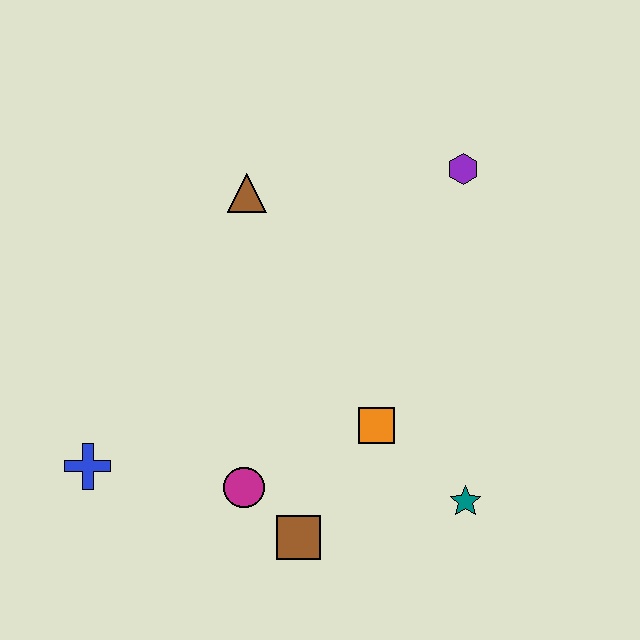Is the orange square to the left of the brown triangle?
No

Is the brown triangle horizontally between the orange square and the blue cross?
Yes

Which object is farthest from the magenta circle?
The purple hexagon is farthest from the magenta circle.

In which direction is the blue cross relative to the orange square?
The blue cross is to the left of the orange square.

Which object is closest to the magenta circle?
The brown square is closest to the magenta circle.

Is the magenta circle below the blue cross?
Yes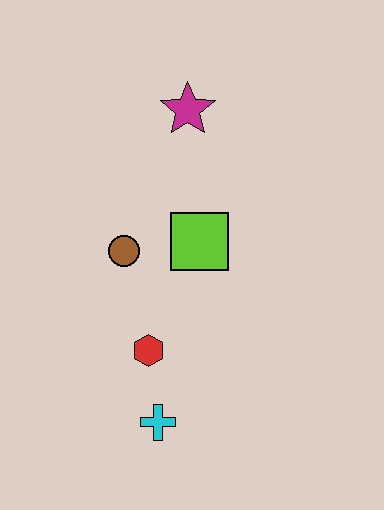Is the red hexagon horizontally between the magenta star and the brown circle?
Yes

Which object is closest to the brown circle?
The lime square is closest to the brown circle.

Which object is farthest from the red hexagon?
The magenta star is farthest from the red hexagon.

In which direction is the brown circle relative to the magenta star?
The brown circle is below the magenta star.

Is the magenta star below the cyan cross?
No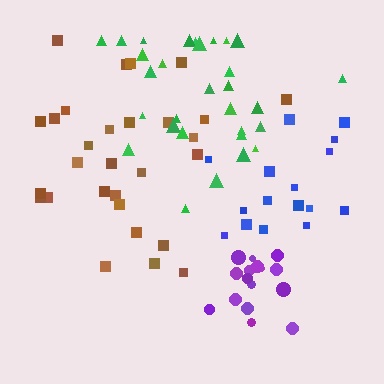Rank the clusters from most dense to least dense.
purple, green, brown, blue.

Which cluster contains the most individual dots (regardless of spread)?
Green (30).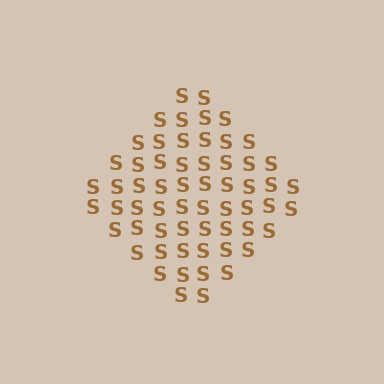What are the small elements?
The small elements are letter S's.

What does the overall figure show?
The overall figure shows a diamond.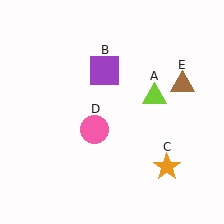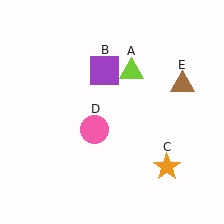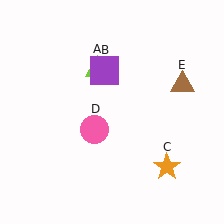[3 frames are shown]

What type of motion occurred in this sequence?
The lime triangle (object A) rotated counterclockwise around the center of the scene.